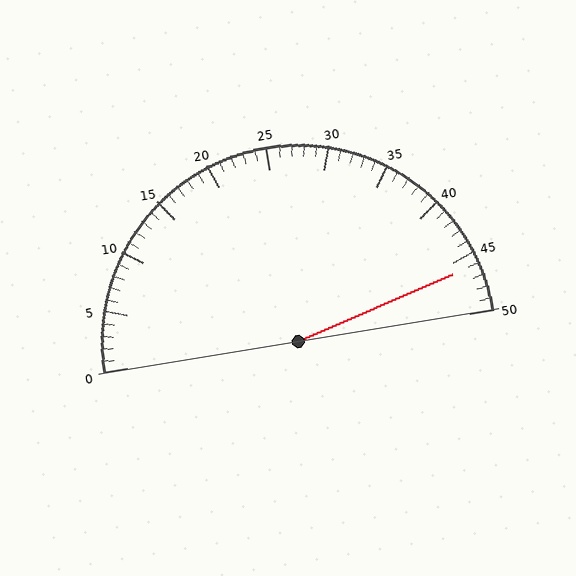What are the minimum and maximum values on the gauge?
The gauge ranges from 0 to 50.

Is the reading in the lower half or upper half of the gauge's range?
The reading is in the upper half of the range (0 to 50).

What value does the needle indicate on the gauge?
The needle indicates approximately 46.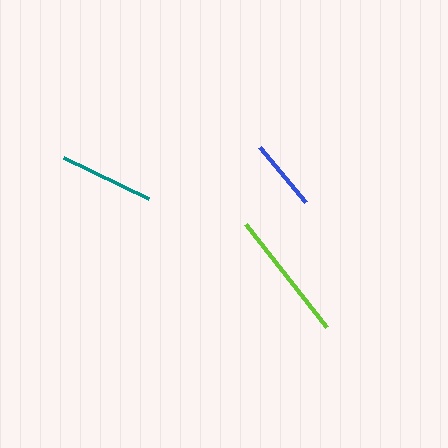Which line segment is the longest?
The lime line is the longest at approximately 131 pixels.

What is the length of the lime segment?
The lime segment is approximately 131 pixels long.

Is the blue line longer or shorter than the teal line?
The teal line is longer than the blue line.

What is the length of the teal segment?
The teal segment is approximately 94 pixels long.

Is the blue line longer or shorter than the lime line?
The lime line is longer than the blue line.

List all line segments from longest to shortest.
From longest to shortest: lime, teal, blue.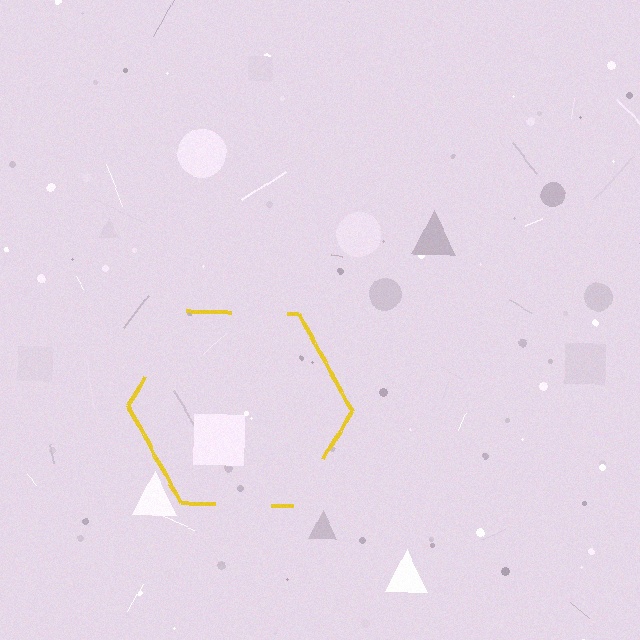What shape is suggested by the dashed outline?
The dashed outline suggests a hexagon.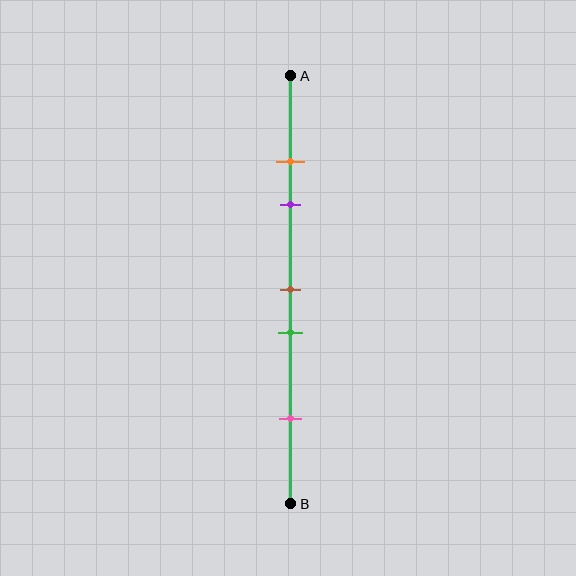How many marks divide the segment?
There are 5 marks dividing the segment.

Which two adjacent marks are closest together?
The orange and purple marks are the closest adjacent pair.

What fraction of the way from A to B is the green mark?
The green mark is approximately 60% (0.6) of the way from A to B.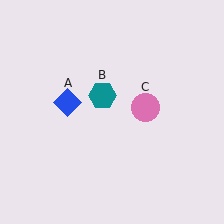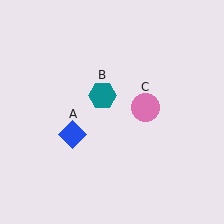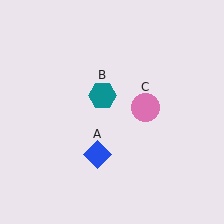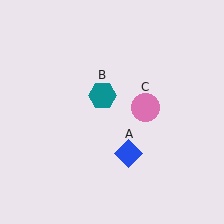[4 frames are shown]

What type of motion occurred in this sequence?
The blue diamond (object A) rotated counterclockwise around the center of the scene.